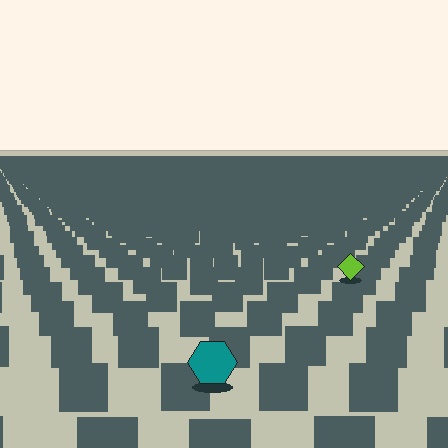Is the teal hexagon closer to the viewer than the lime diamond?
Yes. The teal hexagon is closer — you can tell from the texture gradient: the ground texture is coarser near it.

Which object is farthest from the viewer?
The lime diamond is farthest from the viewer. It appears smaller and the ground texture around it is denser.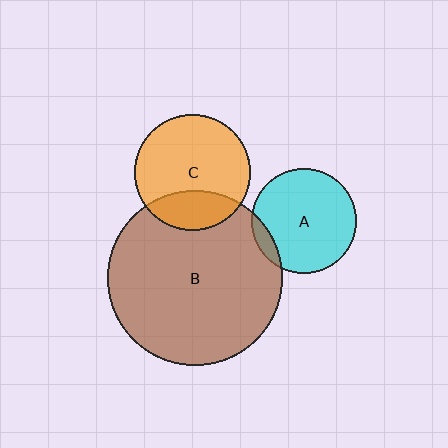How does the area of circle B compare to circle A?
Approximately 2.8 times.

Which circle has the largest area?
Circle B (brown).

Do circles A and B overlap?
Yes.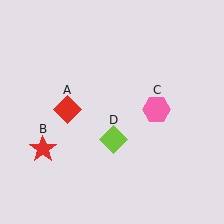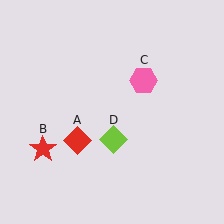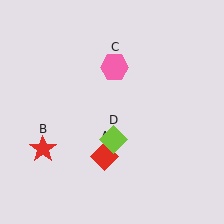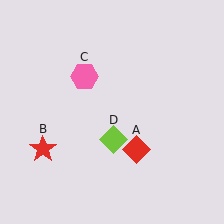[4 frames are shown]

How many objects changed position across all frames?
2 objects changed position: red diamond (object A), pink hexagon (object C).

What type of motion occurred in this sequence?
The red diamond (object A), pink hexagon (object C) rotated counterclockwise around the center of the scene.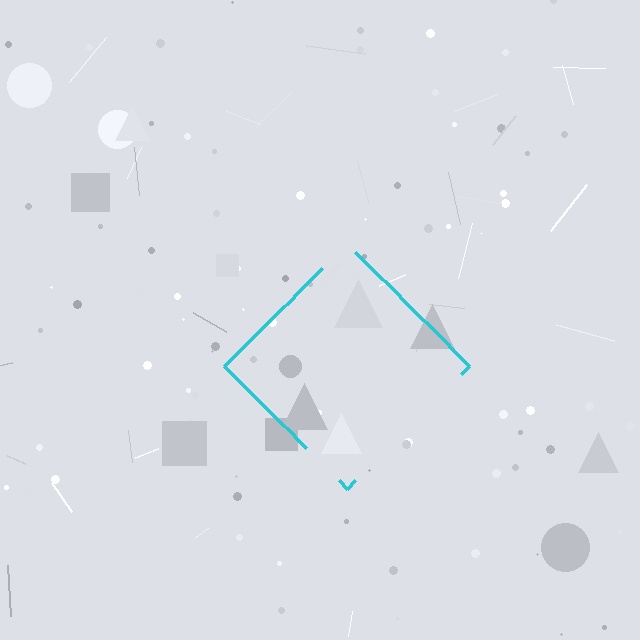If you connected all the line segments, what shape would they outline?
They would outline a diamond.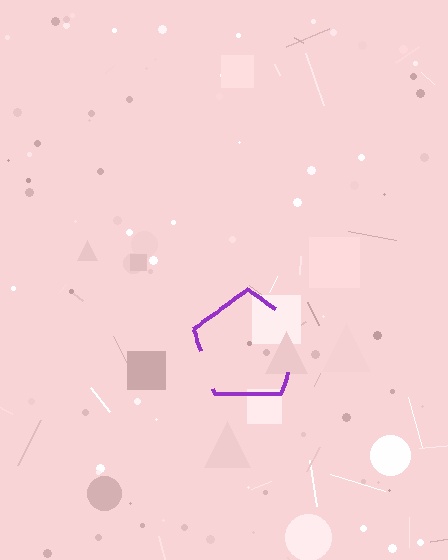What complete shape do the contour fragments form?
The contour fragments form a pentagon.